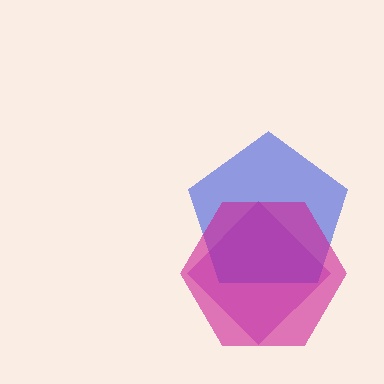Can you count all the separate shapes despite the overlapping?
Yes, there are 3 separate shapes.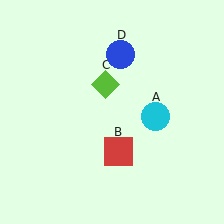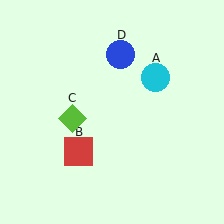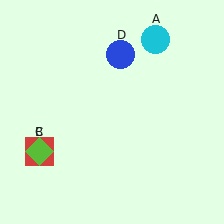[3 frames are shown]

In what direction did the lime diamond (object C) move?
The lime diamond (object C) moved down and to the left.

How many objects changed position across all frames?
3 objects changed position: cyan circle (object A), red square (object B), lime diamond (object C).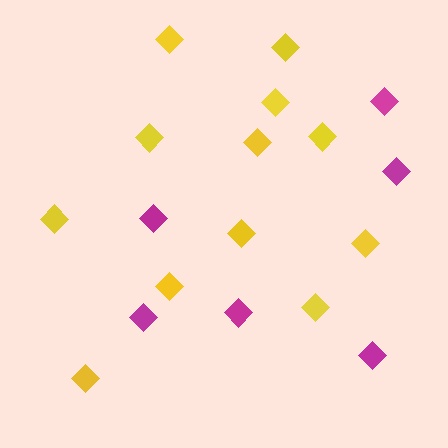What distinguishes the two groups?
There are 2 groups: one group of yellow diamonds (12) and one group of magenta diamonds (6).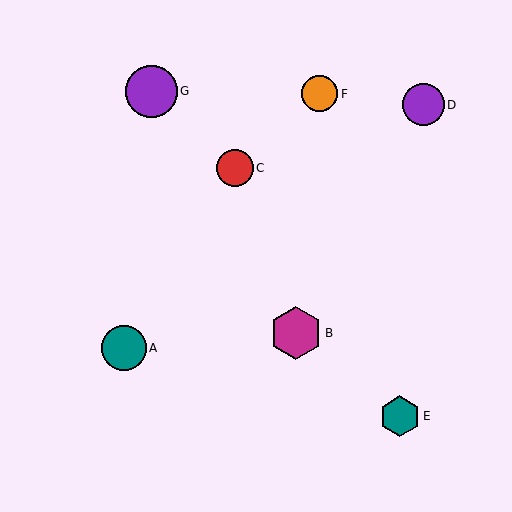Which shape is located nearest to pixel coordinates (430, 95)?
The purple circle (labeled D) at (423, 105) is nearest to that location.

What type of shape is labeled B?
Shape B is a magenta hexagon.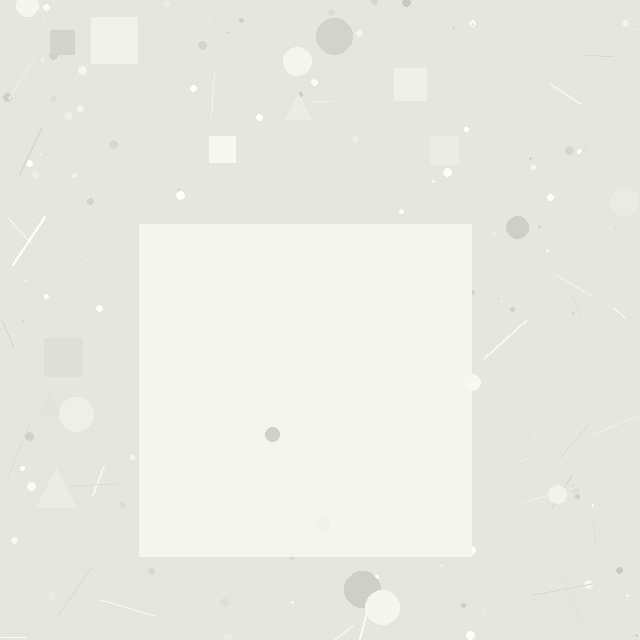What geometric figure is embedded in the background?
A square is embedded in the background.